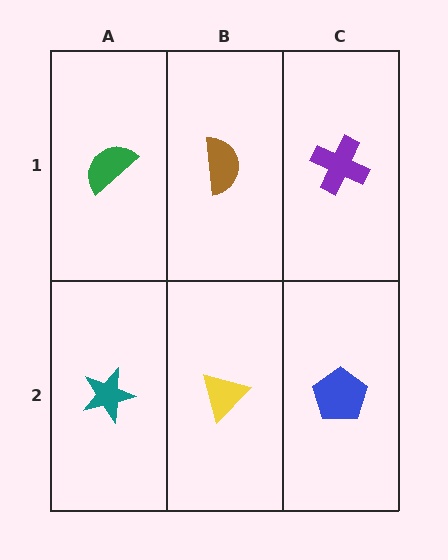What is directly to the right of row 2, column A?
A yellow triangle.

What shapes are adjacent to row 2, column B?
A brown semicircle (row 1, column B), a teal star (row 2, column A), a blue pentagon (row 2, column C).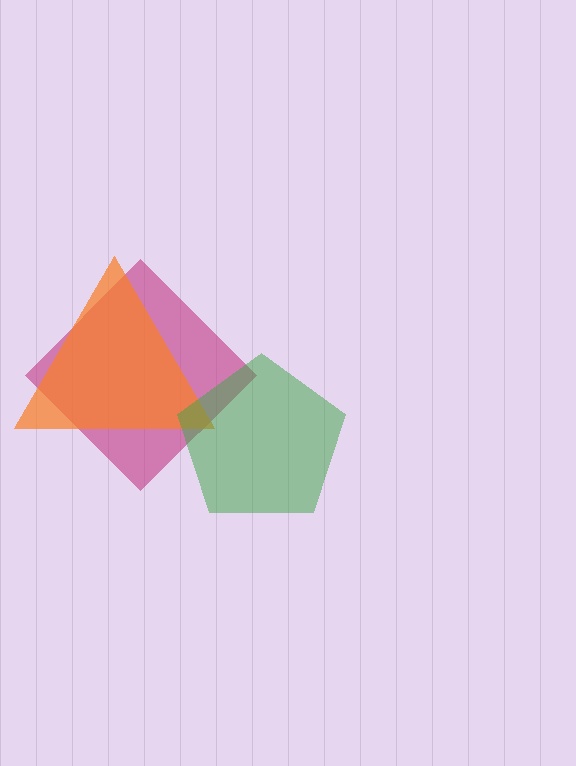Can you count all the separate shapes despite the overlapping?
Yes, there are 3 separate shapes.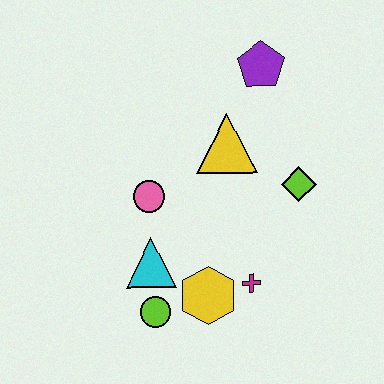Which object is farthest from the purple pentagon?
The lime circle is farthest from the purple pentagon.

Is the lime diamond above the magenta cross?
Yes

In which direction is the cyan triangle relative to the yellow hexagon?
The cyan triangle is to the left of the yellow hexagon.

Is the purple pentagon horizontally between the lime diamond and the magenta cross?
Yes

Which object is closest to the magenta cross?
The yellow hexagon is closest to the magenta cross.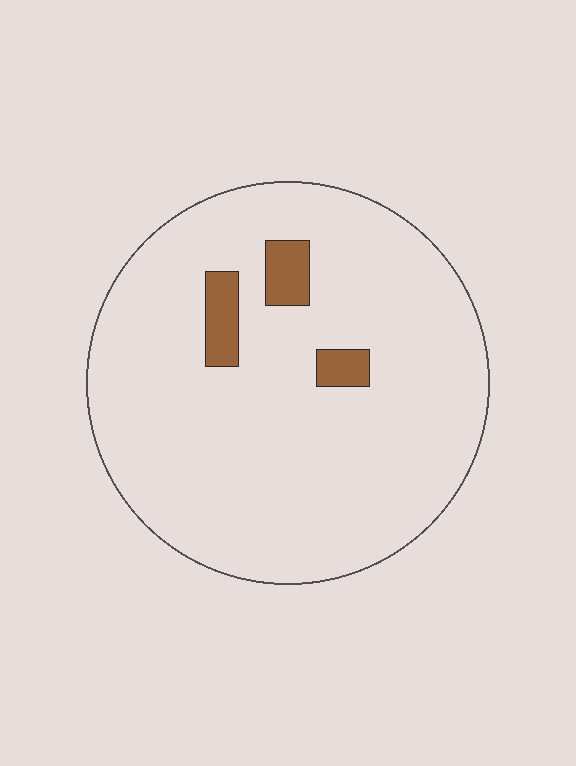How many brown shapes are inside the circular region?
3.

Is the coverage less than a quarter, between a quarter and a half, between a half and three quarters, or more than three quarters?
Less than a quarter.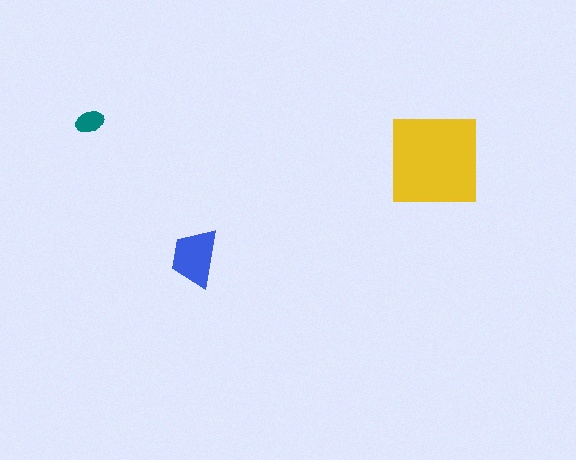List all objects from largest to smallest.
The yellow square, the blue trapezoid, the teal ellipse.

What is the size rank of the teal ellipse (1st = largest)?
3rd.